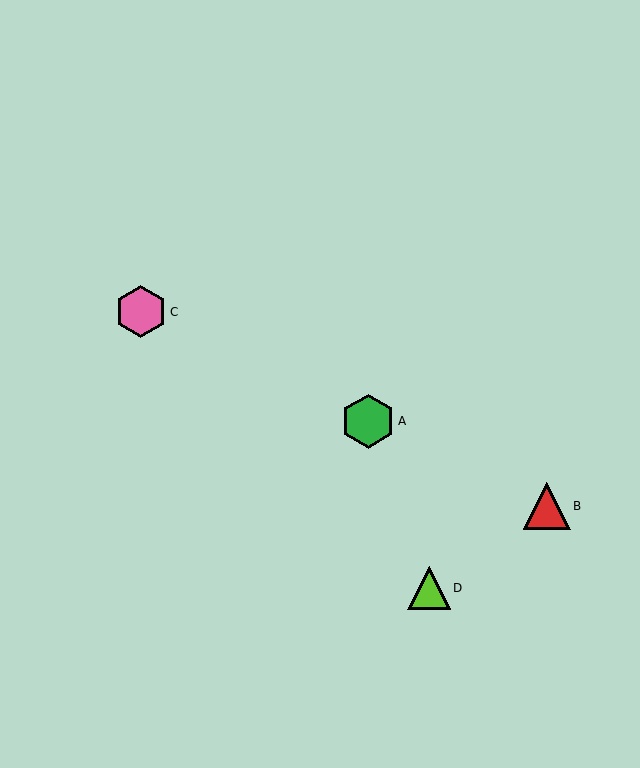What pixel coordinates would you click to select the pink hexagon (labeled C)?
Click at (141, 312) to select the pink hexagon C.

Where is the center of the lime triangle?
The center of the lime triangle is at (429, 588).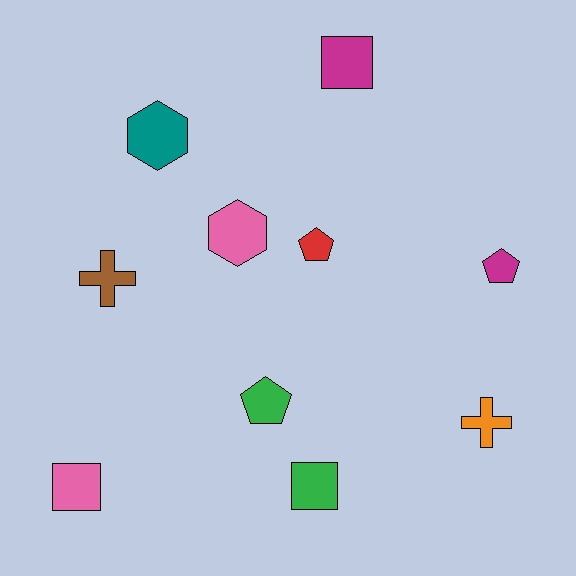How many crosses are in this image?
There are 2 crosses.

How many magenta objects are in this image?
There are 2 magenta objects.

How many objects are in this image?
There are 10 objects.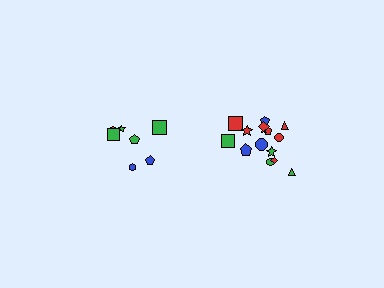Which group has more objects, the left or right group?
The right group.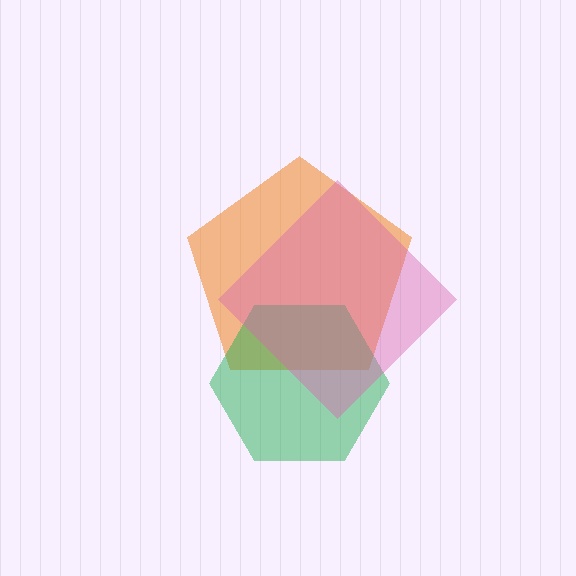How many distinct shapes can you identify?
There are 3 distinct shapes: an orange pentagon, a green hexagon, a pink diamond.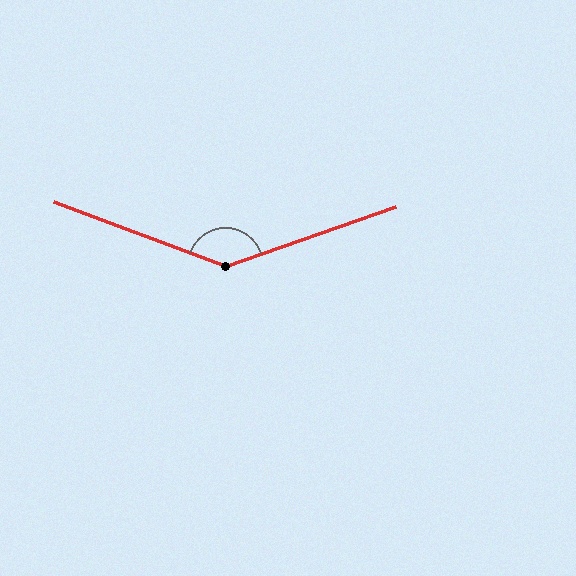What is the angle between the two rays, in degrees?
Approximately 140 degrees.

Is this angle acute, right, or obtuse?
It is obtuse.